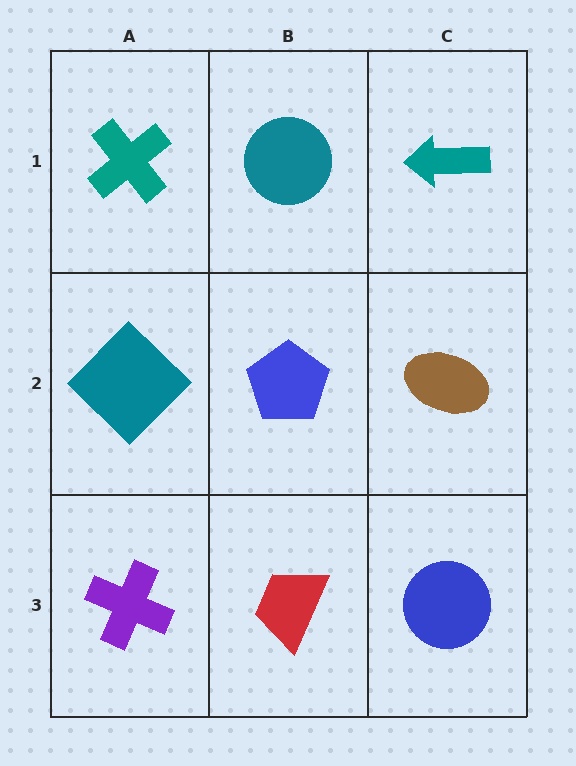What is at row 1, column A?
A teal cross.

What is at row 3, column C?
A blue circle.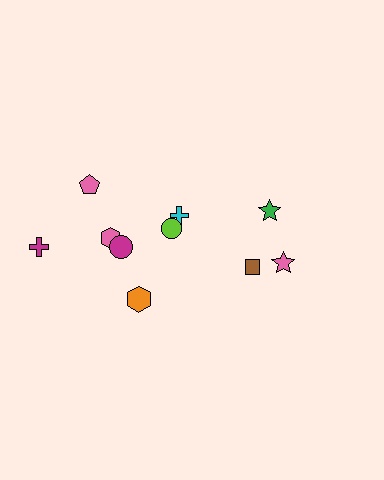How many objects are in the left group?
There are 8 objects.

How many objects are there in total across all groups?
There are 11 objects.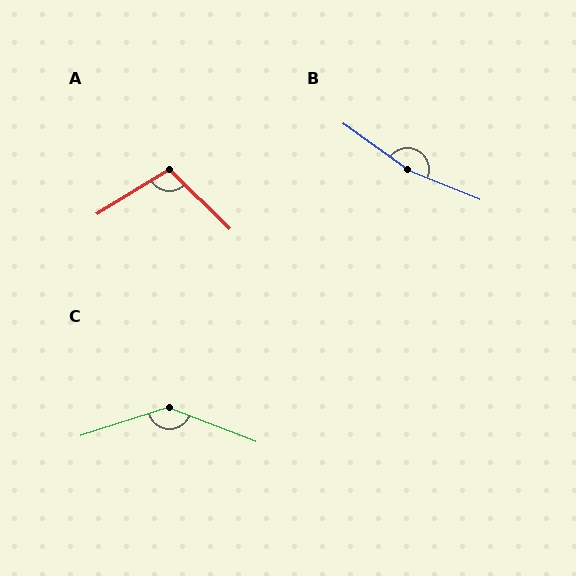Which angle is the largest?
B, at approximately 166 degrees.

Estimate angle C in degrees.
Approximately 140 degrees.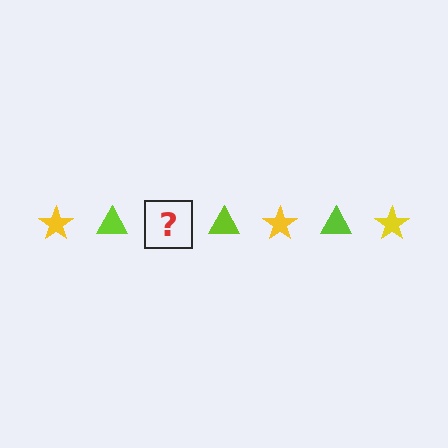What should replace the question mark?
The question mark should be replaced with a yellow star.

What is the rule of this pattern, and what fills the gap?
The rule is that the pattern alternates between yellow star and lime triangle. The gap should be filled with a yellow star.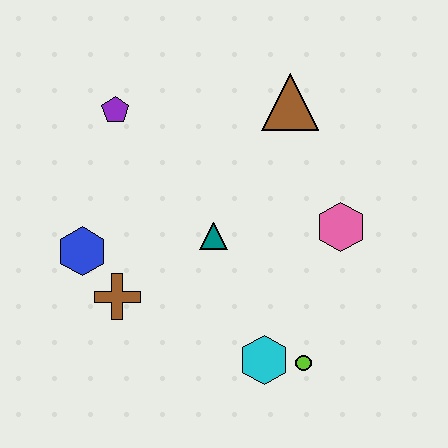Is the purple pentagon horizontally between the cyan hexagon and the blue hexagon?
Yes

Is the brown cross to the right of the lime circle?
No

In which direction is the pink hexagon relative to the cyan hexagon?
The pink hexagon is above the cyan hexagon.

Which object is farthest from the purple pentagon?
The lime circle is farthest from the purple pentagon.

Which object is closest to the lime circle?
The cyan hexagon is closest to the lime circle.